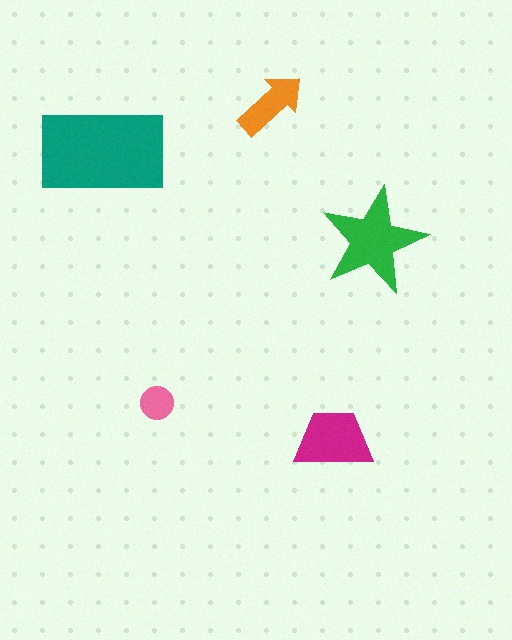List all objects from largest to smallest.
The teal rectangle, the green star, the magenta trapezoid, the orange arrow, the pink circle.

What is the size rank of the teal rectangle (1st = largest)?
1st.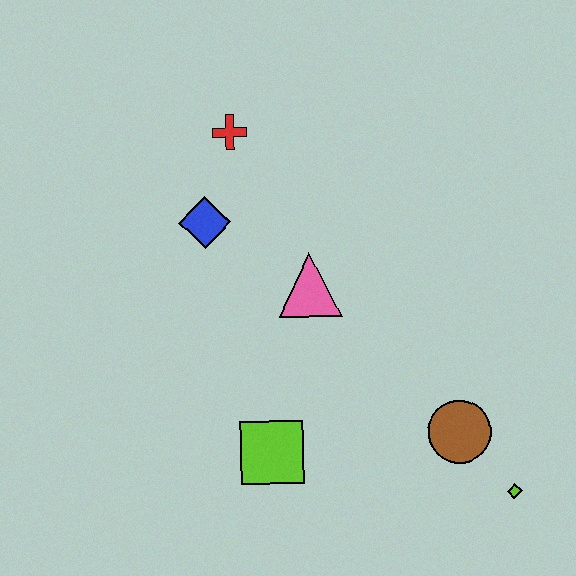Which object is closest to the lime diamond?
The brown circle is closest to the lime diamond.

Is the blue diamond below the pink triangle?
No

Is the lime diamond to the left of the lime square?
No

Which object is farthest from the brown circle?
The red cross is farthest from the brown circle.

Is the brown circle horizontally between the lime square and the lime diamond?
Yes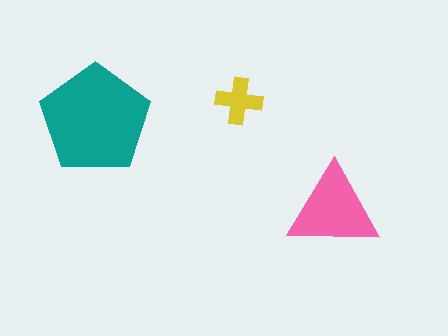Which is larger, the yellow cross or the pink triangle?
The pink triangle.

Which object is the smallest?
The yellow cross.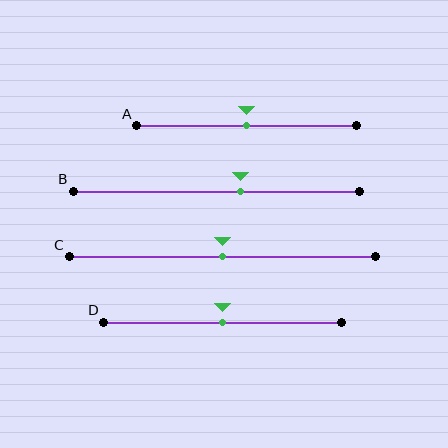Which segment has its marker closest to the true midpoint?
Segment A has its marker closest to the true midpoint.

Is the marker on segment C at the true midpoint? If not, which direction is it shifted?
Yes, the marker on segment C is at the true midpoint.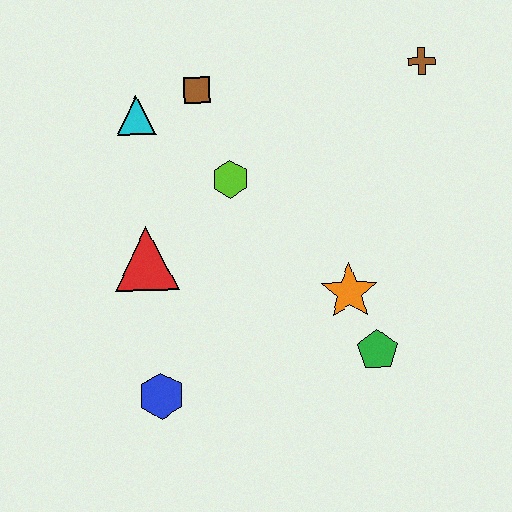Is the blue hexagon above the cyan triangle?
No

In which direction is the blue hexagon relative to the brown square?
The blue hexagon is below the brown square.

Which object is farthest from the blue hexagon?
The brown cross is farthest from the blue hexagon.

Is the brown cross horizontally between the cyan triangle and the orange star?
No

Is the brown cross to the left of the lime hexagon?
No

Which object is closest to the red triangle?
The lime hexagon is closest to the red triangle.